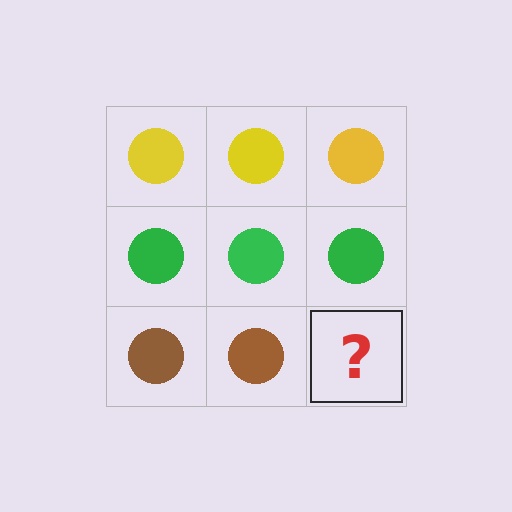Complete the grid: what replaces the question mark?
The question mark should be replaced with a brown circle.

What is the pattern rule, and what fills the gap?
The rule is that each row has a consistent color. The gap should be filled with a brown circle.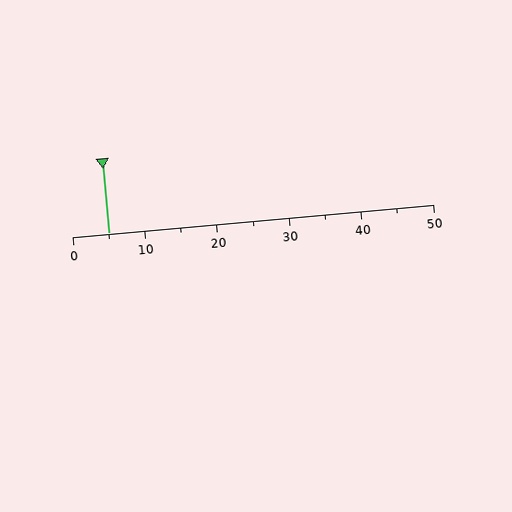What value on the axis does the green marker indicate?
The marker indicates approximately 5.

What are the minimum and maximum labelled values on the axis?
The axis runs from 0 to 50.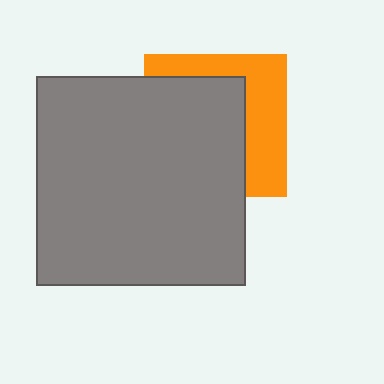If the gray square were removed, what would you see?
You would see the complete orange square.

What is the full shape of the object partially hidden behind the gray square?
The partially hidden object is an orange square.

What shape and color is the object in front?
The object in front is a gray square.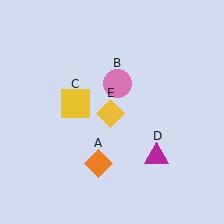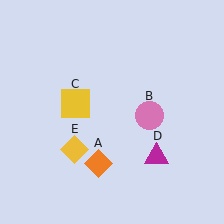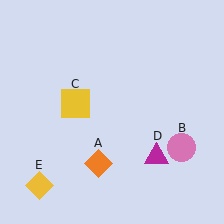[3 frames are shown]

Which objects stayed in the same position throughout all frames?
Orange diamond (object A) and yellow square (object C) and magenta triangle (object D) remained stationary.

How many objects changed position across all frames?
2 objects changed position: pink circle (object B), yellow diamond (object E).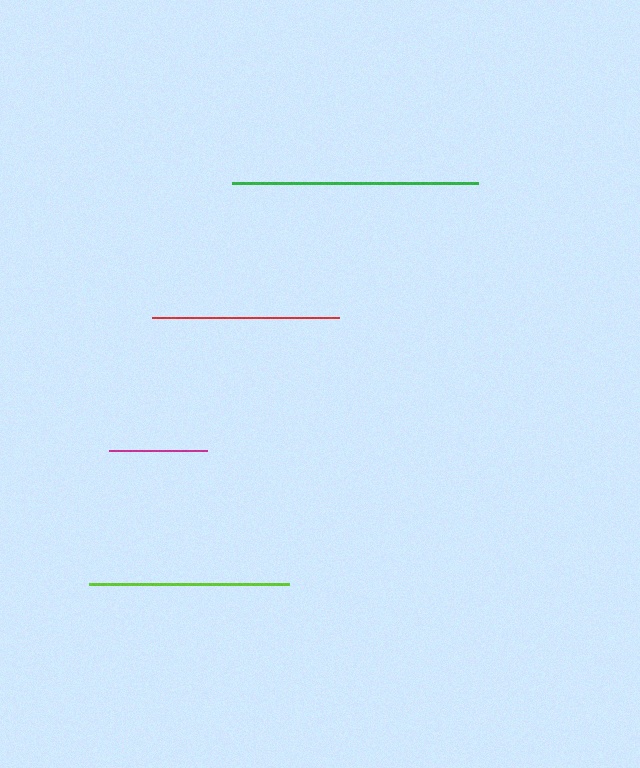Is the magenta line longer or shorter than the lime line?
The lime line is longer than the magenta line.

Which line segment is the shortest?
The magenta line is the shortest at approximately 98 pixels.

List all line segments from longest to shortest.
From longest to shortest: green, lime, red, magenta.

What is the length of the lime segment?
The lime segment is approximately 200 pixels long.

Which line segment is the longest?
The green line is the longest at approximately 246 pixels.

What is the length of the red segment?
The red segment is approximately 187 pixels long.